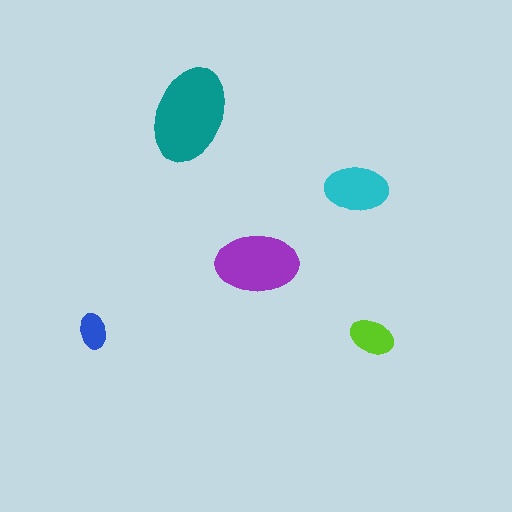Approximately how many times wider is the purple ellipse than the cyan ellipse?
About 1.5 times wider.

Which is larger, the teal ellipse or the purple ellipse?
The teal one.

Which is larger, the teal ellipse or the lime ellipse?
The teal one.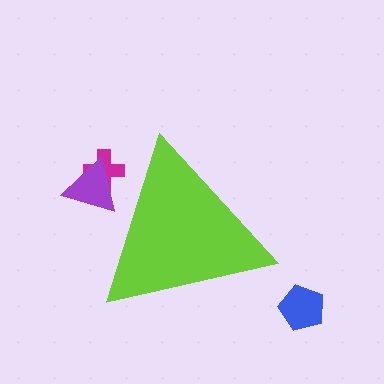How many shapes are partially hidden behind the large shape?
2 shapes are partially hidden.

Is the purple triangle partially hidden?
Yes, the purple triangle is partially hidden behind the lime triangle.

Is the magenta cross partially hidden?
Yes, the magenta cross is partially hidden behind the lime triangle.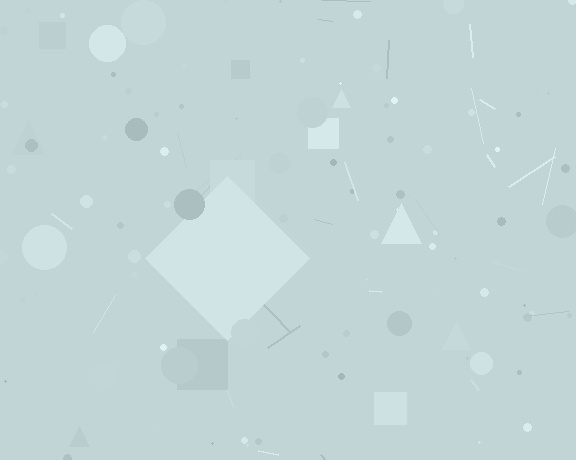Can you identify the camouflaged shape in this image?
The camouflaged shape is a diamond.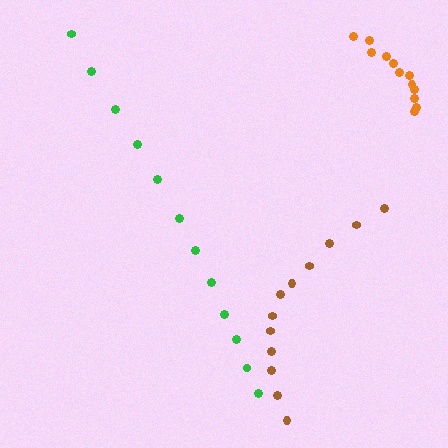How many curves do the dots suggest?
There are 3 distinct paths.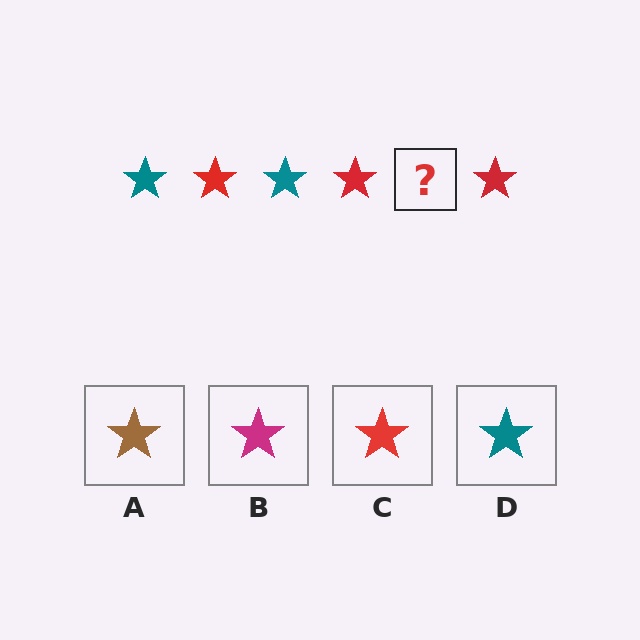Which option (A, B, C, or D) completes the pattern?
D.